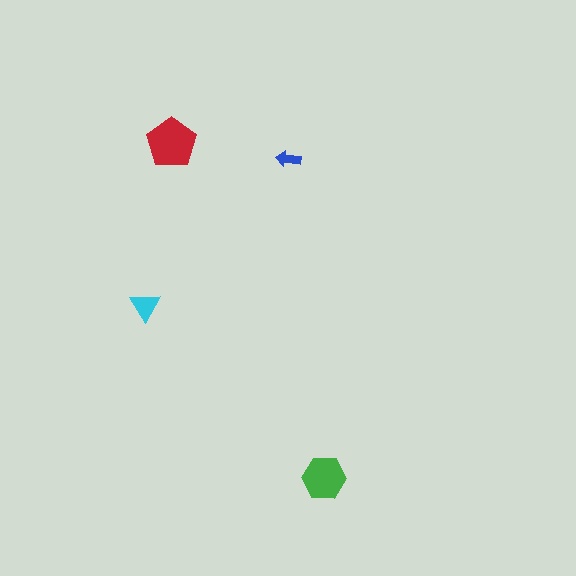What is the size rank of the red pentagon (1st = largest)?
1st.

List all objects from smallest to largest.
The blue arrow, the cyan triangle, the green hexagon, the red pentagon.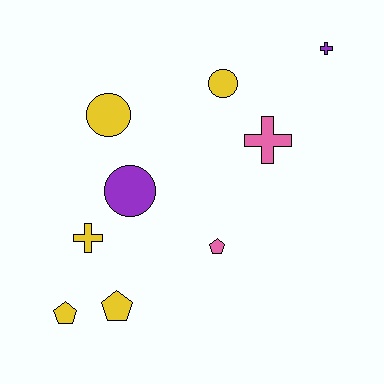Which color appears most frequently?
Yellow, with 5 objects.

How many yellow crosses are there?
There is 1 yellow cross.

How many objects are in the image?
There are 9 objects.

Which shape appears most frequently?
Circle, with 3 objects.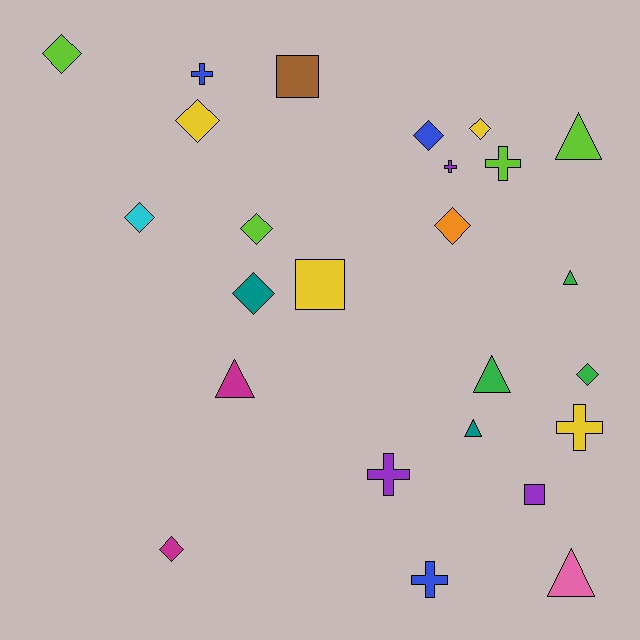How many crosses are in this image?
There are 6 crosses.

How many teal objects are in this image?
There are 2 teal objects.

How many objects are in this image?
There are 25 objects.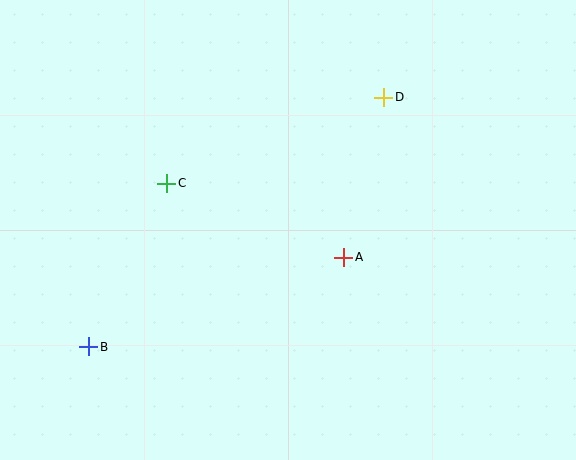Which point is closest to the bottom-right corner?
Point A is closest to the bottom-right corner.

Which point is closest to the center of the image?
Point A at (344, 257) is closest to the center.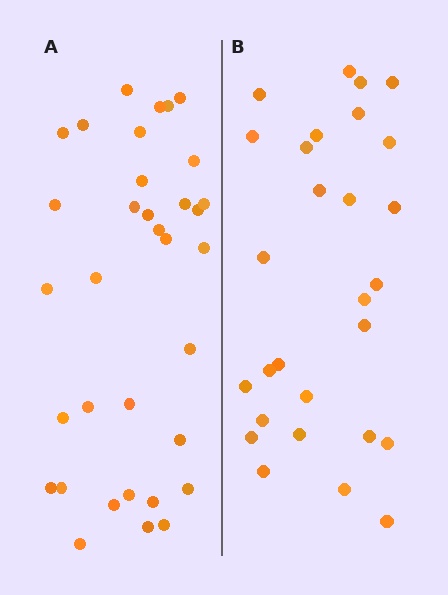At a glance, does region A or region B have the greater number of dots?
Region A (the left region) has more dots.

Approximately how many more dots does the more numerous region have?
Region A has about 6 more dots than region B.